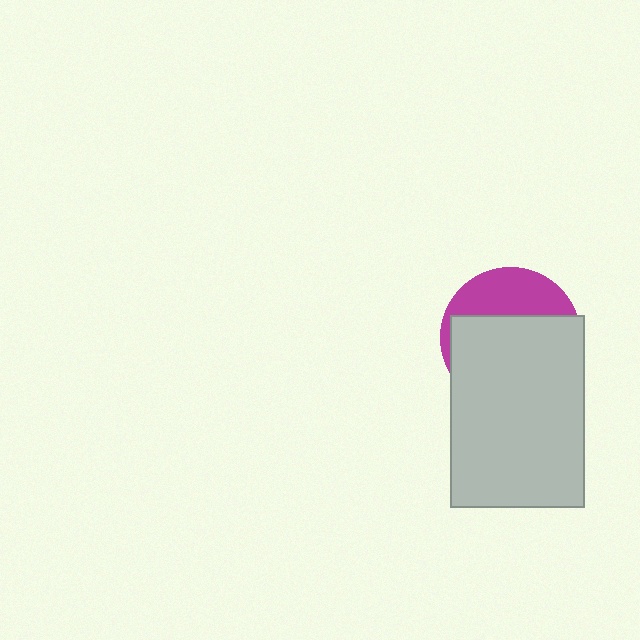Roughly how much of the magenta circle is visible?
A small part of it is visible (roughly 33%).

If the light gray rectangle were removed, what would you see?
You would see the complete magenta circle.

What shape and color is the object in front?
The object in front is a light gray rectangle.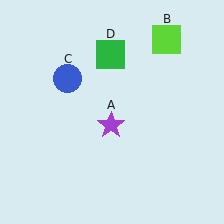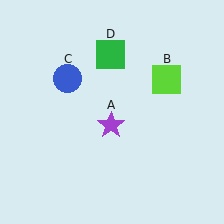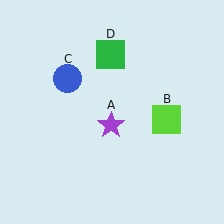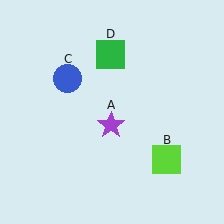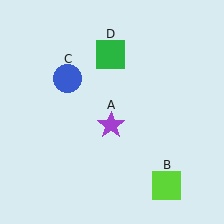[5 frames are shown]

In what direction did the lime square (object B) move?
The lime square (object B) moved down.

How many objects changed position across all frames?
1 object changed position: lime square (object B).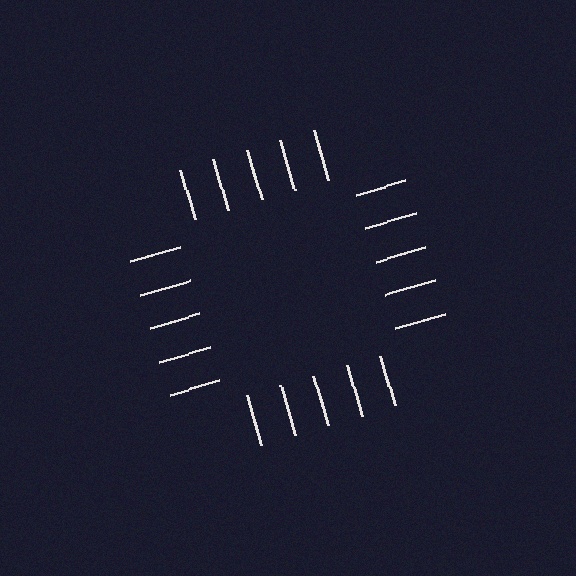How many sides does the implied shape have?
4 sides — the line-ends trace a square.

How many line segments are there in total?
20 — 5 along each of the 4 edges.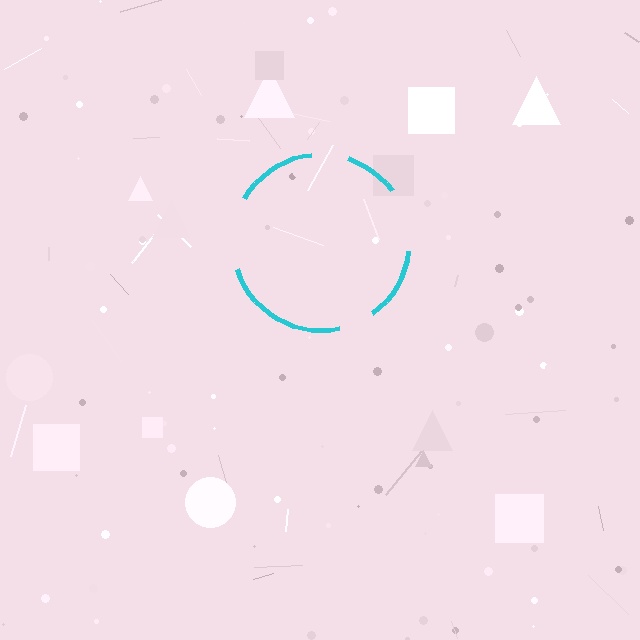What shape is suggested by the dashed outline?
The dashed outline suggests a circle.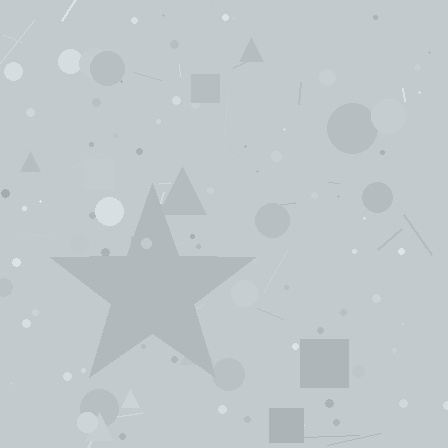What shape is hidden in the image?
A star is hidden in the image.